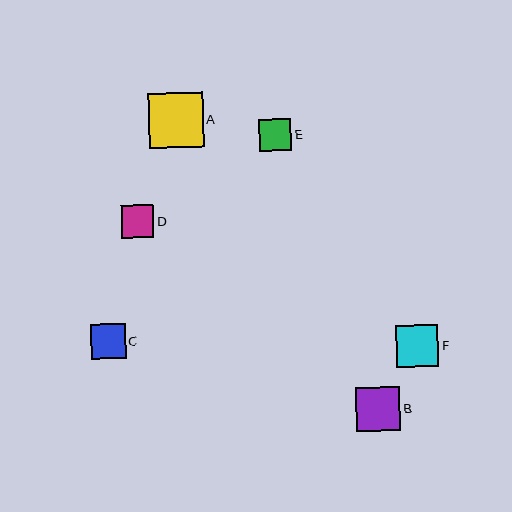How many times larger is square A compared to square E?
Square A is approximately 1.7 times the size of square E.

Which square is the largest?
Square A is the largest with a size of approximately 55 pixels.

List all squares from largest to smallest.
From largest to smallest: A, B, F, C, D, E.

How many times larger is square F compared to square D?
Square F is approximately 1.3 times the size of square D.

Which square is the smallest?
Square E is the smallest with a size of approximately 32 pixels.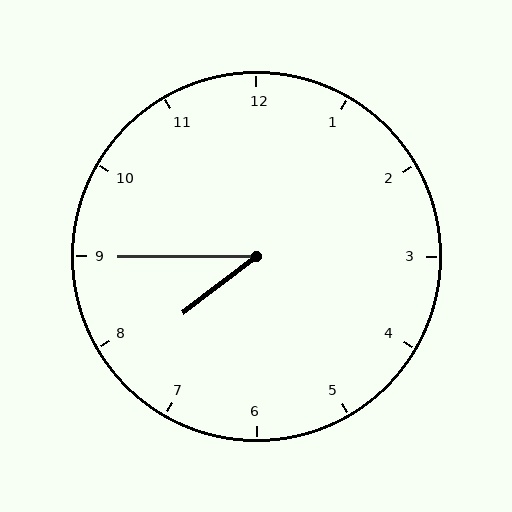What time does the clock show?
7:45.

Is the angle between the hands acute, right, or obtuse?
It is acute.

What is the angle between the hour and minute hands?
Approximately 38 degrees.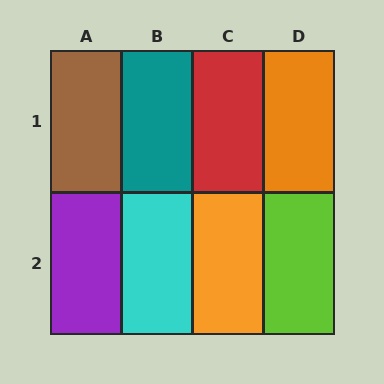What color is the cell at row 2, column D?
Lime.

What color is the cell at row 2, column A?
Purple.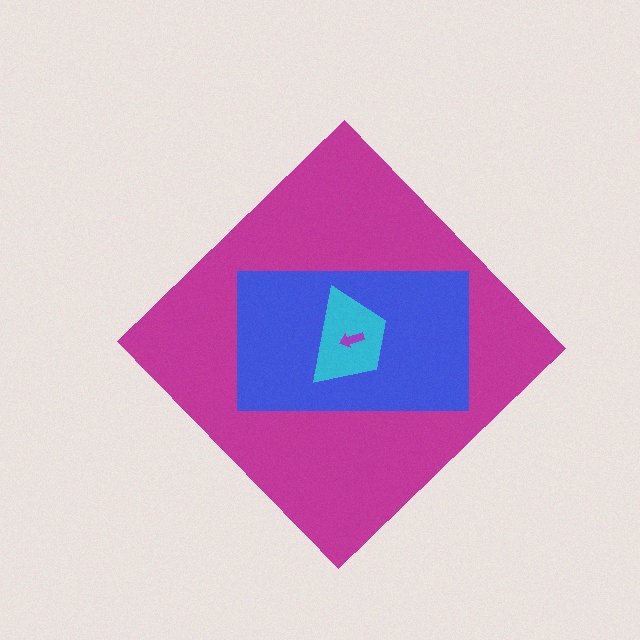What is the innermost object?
The purple arrow.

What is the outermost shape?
The magenta diamond.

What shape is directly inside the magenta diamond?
The blue rectangle.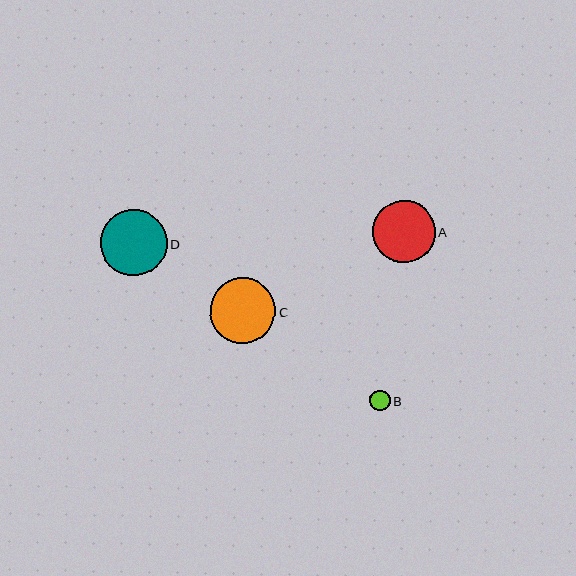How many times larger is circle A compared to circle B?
Circle A is approximately 3.1 times the size of circle B.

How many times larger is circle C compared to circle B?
Circle C is approximately 3.2 times the size of circle B.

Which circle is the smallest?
Circle B is the smallest with a size of approximately 20 pixels.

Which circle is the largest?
Circle D is the largest with a size of approximately 67 pixels.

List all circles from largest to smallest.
From largest to smallest: D, C, A, B.